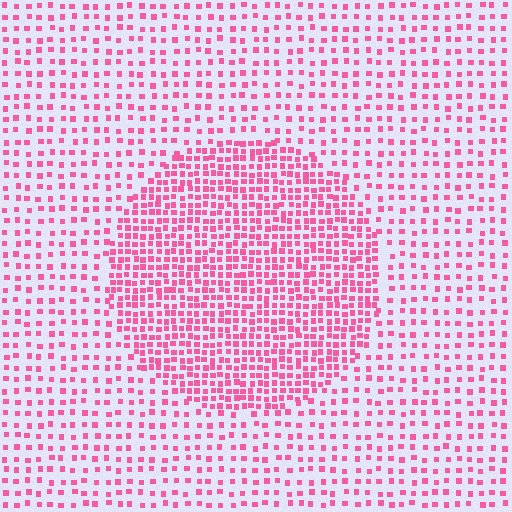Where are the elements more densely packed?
The elements are more densely packed inside the circle boundary.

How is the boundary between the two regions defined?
The boundary is defined by a change in element density (approximately 2.1x ratio). All elements are the same color, size, and shape.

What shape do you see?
I see a circle.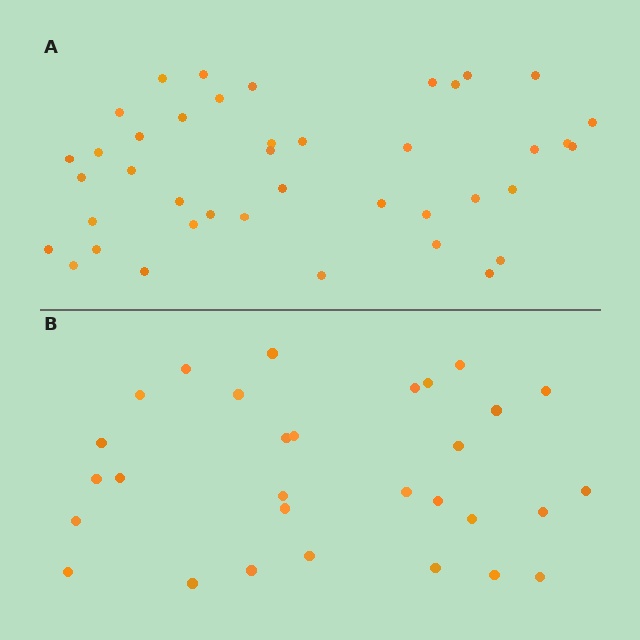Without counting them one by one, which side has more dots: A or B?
Region A (the top region) has more dots.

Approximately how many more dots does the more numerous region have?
Region A has roughly 12 or so more dots than region B.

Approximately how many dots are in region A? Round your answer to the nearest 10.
About 40 dots. (The exact count is 41, which rounds to 40.)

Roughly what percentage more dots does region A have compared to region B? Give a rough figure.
About 35% more.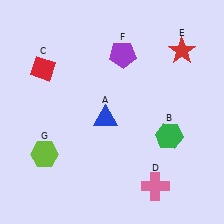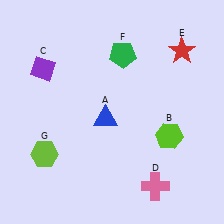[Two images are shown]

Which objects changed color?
B changed from green to lime. C changed from red to purple. F changed from purple to green.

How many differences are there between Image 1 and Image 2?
There are 3 differences between the two images.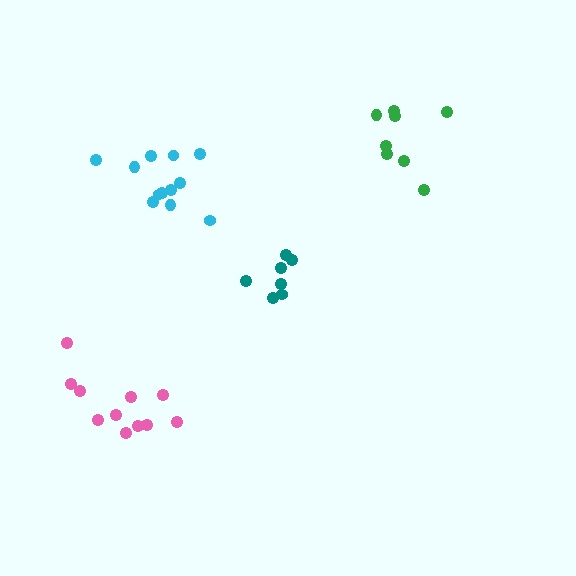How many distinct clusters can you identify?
There are 4 distinct clusters.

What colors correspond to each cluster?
The clusters are colored: cyan, teal, pink, green.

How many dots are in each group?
Group 1: 12 dots, Group 2: 7 dots, Group 3: 11 dots, Group 4: 8 dots (38 total).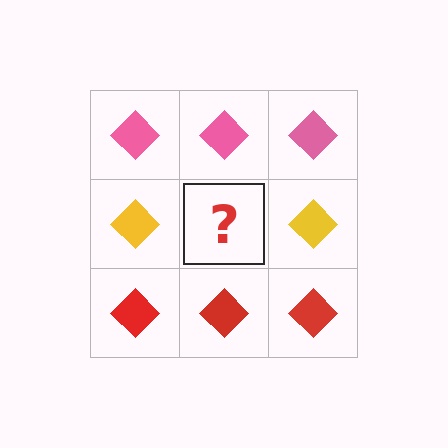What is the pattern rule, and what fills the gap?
The rule is that each row has a consistent color. The gap should be filled with a yellow diamond.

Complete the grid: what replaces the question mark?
The question mark should be replaced with a yellow diamond.